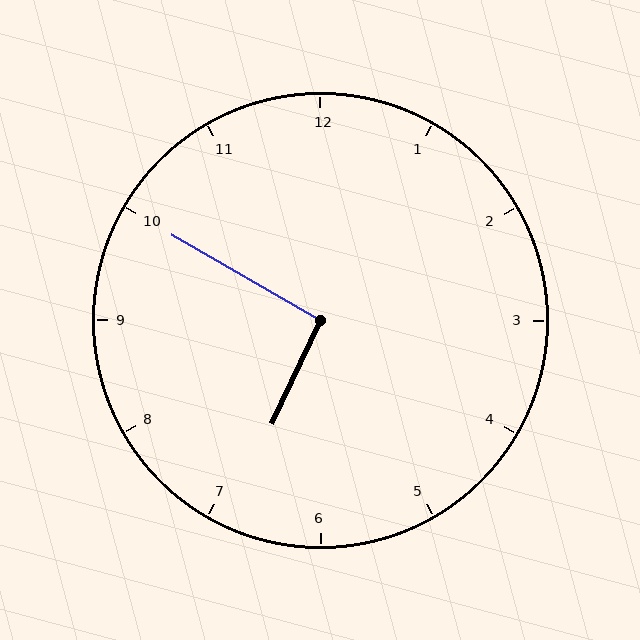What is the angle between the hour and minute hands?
Approximately 95 degrees.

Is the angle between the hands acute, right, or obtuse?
It is right.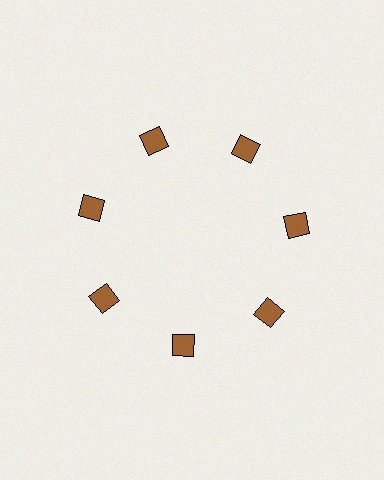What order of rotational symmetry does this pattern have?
This pattern has 7-fold rotational symmetry.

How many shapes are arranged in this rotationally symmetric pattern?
There are 7 shapes, arranged in 7 groups of 1.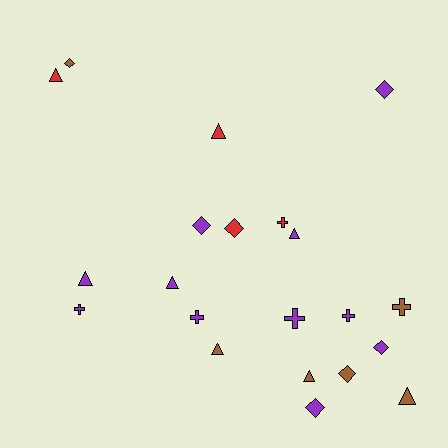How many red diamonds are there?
There is 1 red diamond.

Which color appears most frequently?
Purple, with 11 objects.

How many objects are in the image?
There are 21 objects.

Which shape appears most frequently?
Triangle, with 8 objects.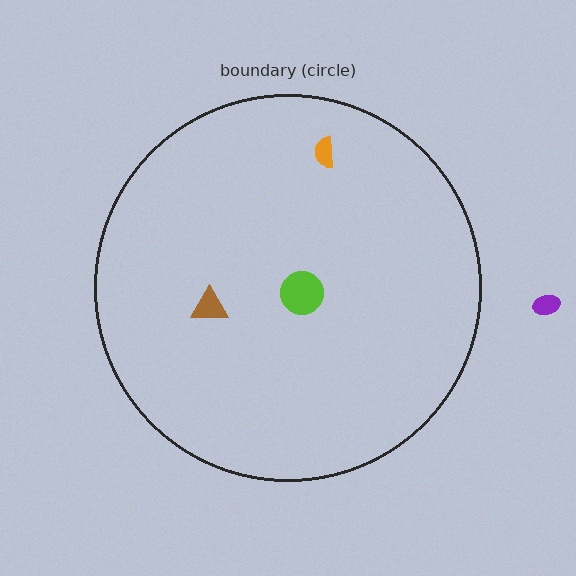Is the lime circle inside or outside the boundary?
Inside.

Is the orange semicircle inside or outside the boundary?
Inside.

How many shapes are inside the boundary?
3 inside, 1 outside.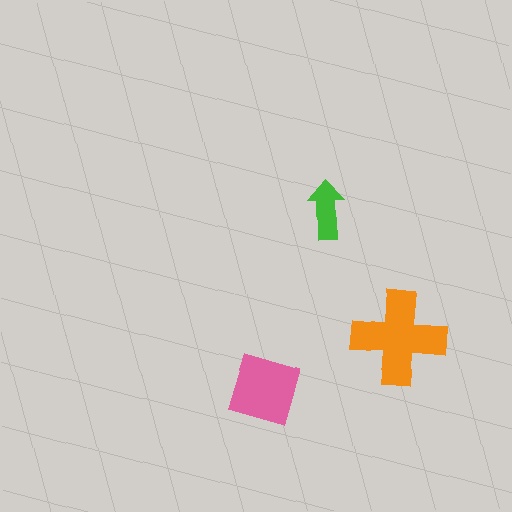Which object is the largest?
The orange cross.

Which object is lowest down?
The pink diamond is bottommost.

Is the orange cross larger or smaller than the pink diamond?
Larger.